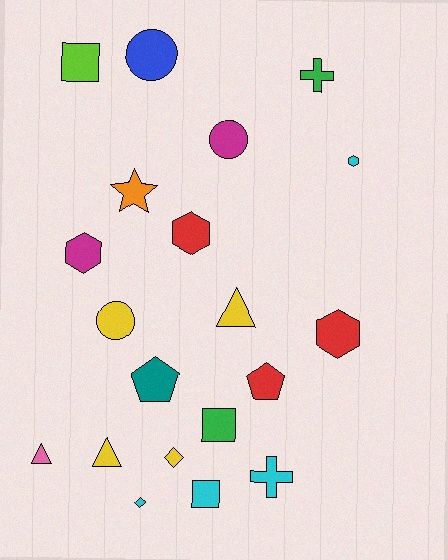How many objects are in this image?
There are 20 objects.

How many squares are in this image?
There are 3 squares.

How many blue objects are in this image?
There is 1 blue object.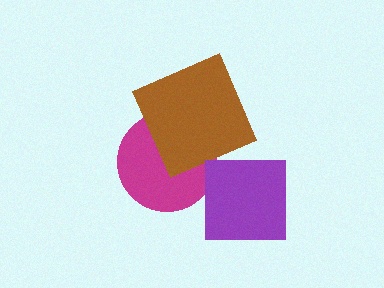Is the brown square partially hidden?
No, no other shape covers it.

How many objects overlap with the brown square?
1 object overlaps with the brown square.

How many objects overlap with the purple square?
0 objects overlap with the purple square.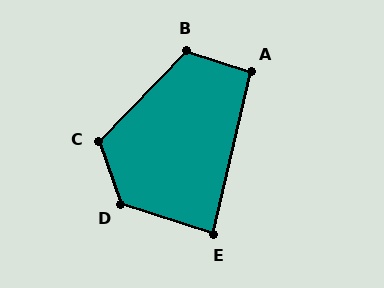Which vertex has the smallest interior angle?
E, at approximately 85 degrees.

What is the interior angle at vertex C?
Approximately 117 degrees (obtuse).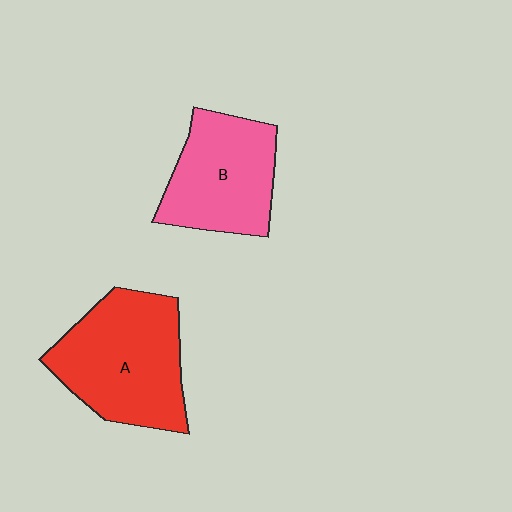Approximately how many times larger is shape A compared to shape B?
Approximately 1.3 times.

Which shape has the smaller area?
Shape B (pink).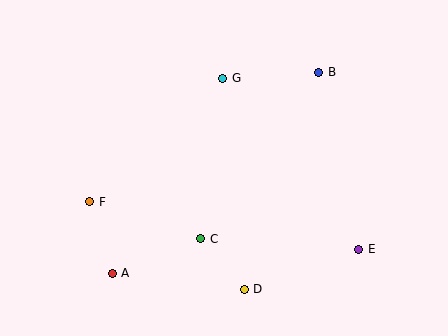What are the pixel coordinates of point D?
Point D is at (244, 289).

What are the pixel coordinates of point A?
Point A is at (112, 273).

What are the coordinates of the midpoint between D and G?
The midpoint between D and G is at (233, 184).